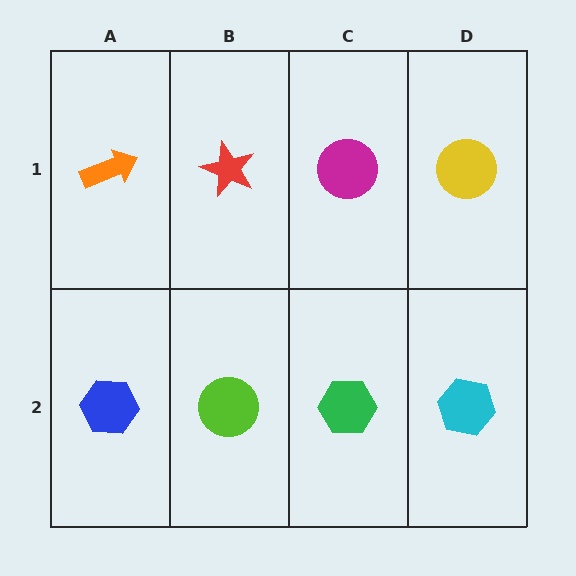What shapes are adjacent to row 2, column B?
A red star (row 1, column B), a blue hexagon (row 2, column A), a green hexagon (row 2, column C).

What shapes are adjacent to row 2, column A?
An orange arrow (row 1, column A), a lime circle (row 2, column B).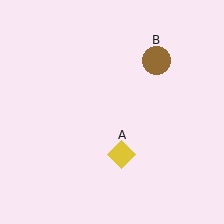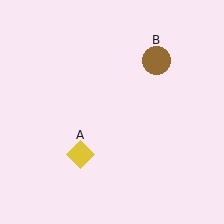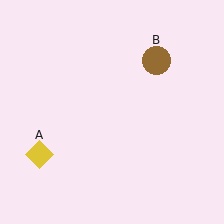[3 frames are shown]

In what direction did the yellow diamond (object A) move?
The yellow diamond (object A) moved left.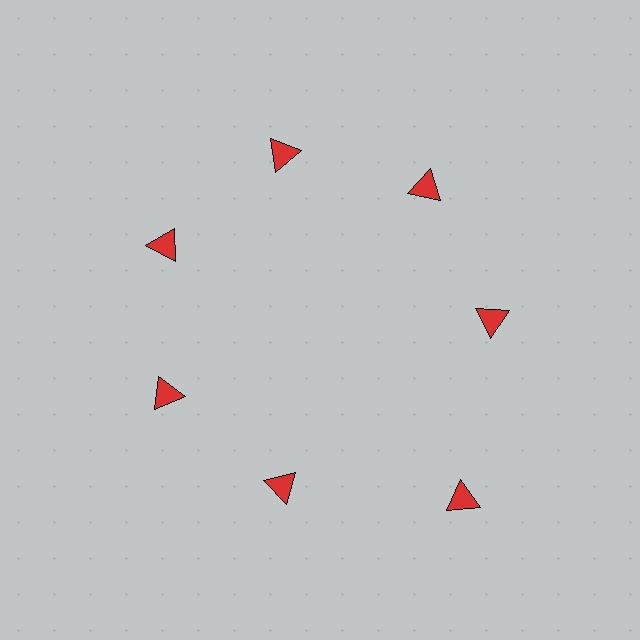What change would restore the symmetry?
The symmetry would be restored by moving it inward, back onto the ring so that all 7 triangles sit at equal angles and equal distance from the center.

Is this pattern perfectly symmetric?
No. The 7 red triangles are arranged in a ring, but one element near the 5 o'clock position is pushed outward from the center, breaking the 7-fold rotational symmetry.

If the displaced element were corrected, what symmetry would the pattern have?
It would have 7-fold rotational symmetry — the pattern would map onto itself every 51 degrees.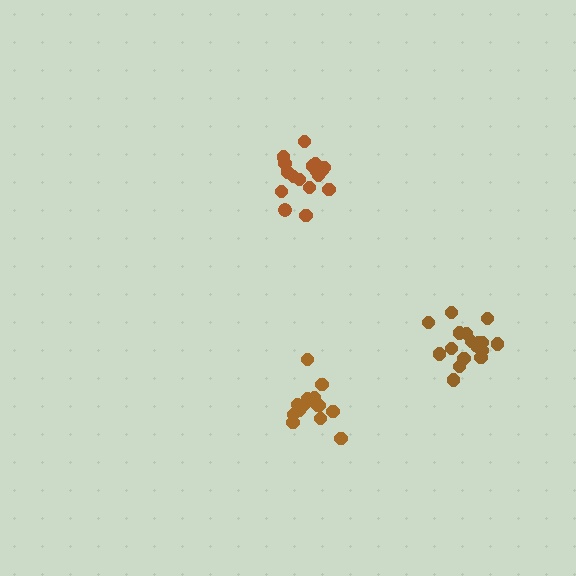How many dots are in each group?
Group 1: 17 dots, Group 2: 17 dots, Group 3: 16 dots (50 total).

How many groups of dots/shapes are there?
There are 3 groups.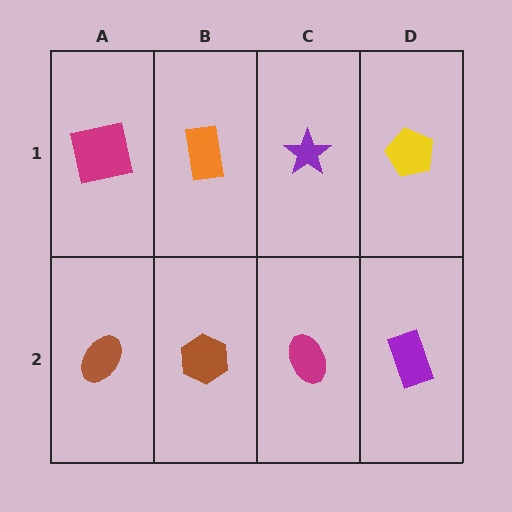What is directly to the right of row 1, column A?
An orange rectangle.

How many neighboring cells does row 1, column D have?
2.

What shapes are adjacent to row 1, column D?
A purple rectangle (row 2, column D), a purple star (row 1, column C).